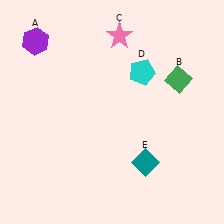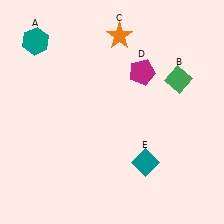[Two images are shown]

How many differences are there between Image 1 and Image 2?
There are 3 differences between the two images.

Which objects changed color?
A changed from purple to teal. C changed from pink to orange. D changed from cyan to magenta.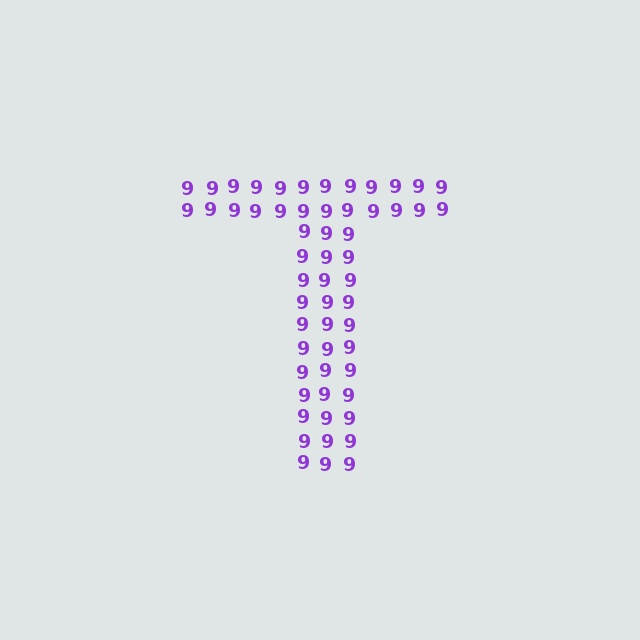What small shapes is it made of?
It is made of small digit 9's.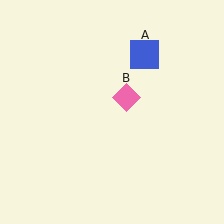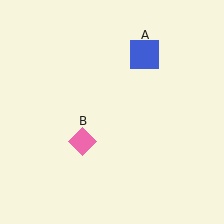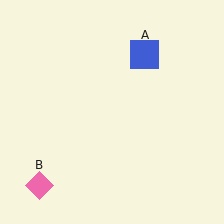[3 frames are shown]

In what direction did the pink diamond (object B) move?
The pink diamond (object B) moved down and to the left.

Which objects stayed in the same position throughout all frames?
Blue square (object A) remained stationary.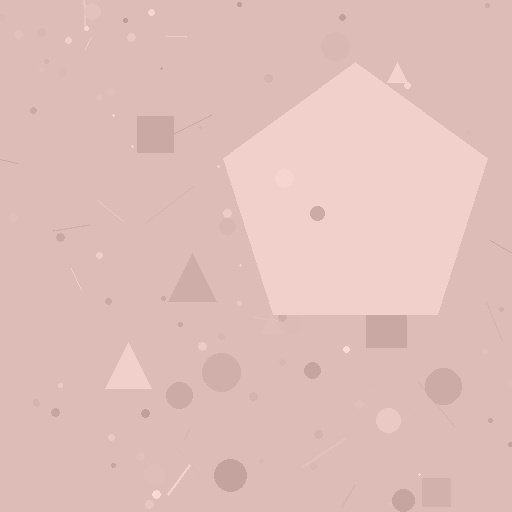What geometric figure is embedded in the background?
A pentagon is embedded in the background.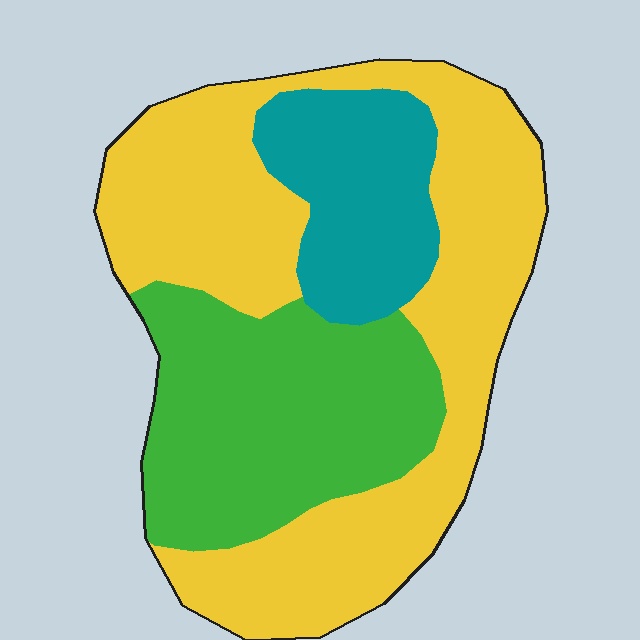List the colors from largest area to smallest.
From largest to smallest: yellow, green, teal.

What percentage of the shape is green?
Green covers 31% of the shape.